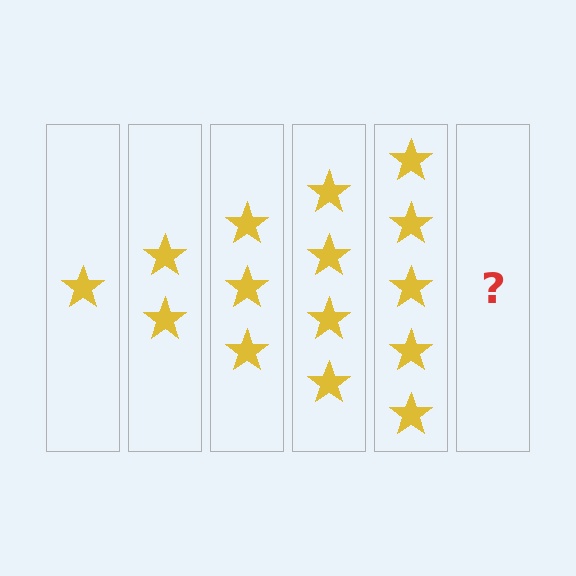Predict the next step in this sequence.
The next step is 6 stars.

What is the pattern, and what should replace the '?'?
The pattern is that each step adds one more star. The '?' should be 6 stars.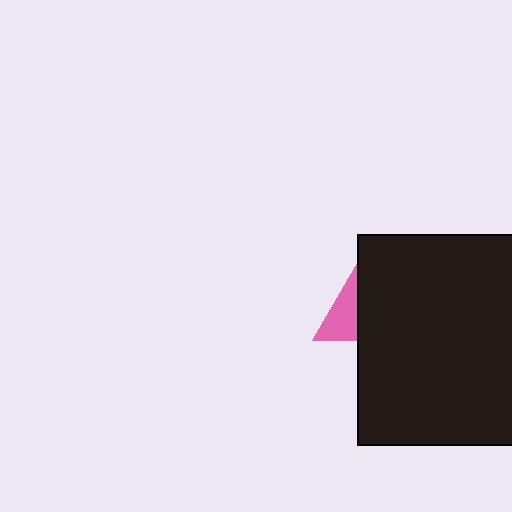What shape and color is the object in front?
The object in front is a black square.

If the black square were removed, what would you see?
You would see the complete pink triangle.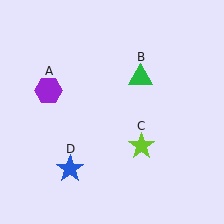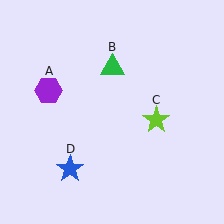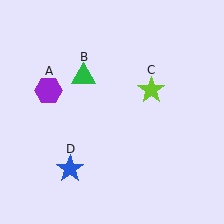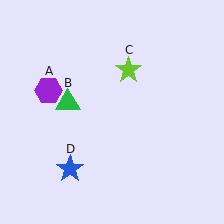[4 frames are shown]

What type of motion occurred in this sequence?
The green triangle (object B), lime star (object C) rotated counterclockwise around the center of the scene.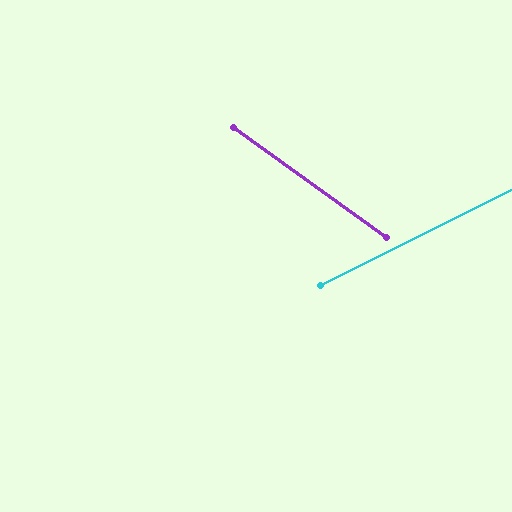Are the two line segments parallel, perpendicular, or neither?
Neither parallel nor perpendicular — they differ by about 63°.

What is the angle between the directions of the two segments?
Approximately 63 degrees.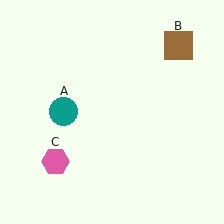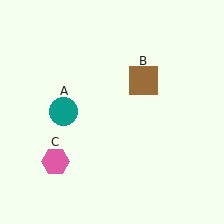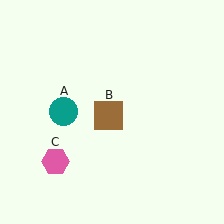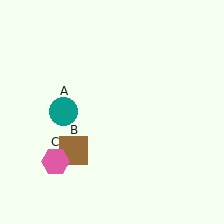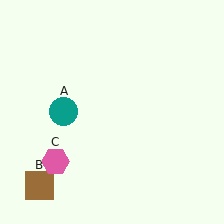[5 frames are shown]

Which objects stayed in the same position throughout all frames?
Teal circle (object A) and pink hexagon (object C) remained stationary.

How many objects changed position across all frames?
1 object changed position: brown square (object B).